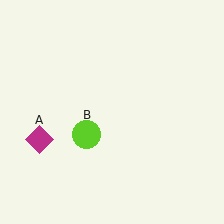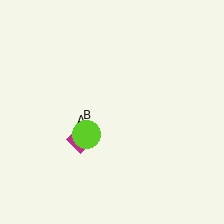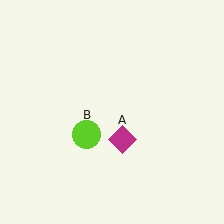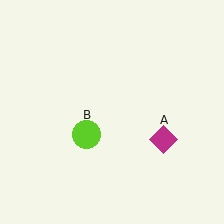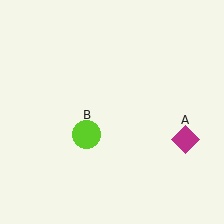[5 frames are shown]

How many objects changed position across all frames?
1 object changed position: magenta diamond (object A).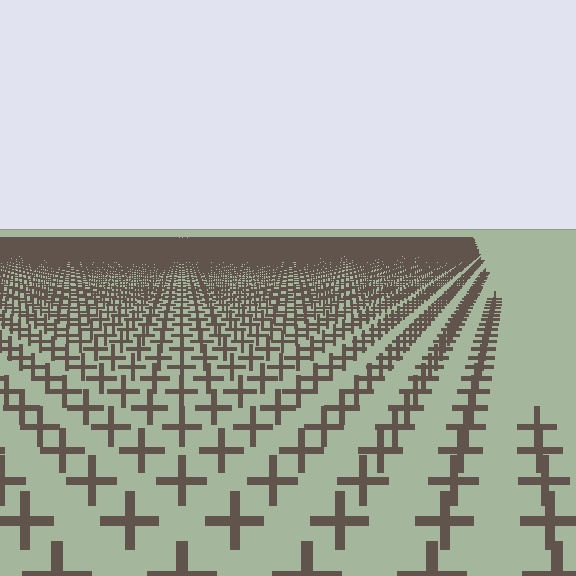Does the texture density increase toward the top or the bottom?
Density increases toward the top.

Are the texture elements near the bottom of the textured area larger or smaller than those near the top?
Larger. Near the bottom, elements are closer to the viewer and appear at a bigger on-screen size.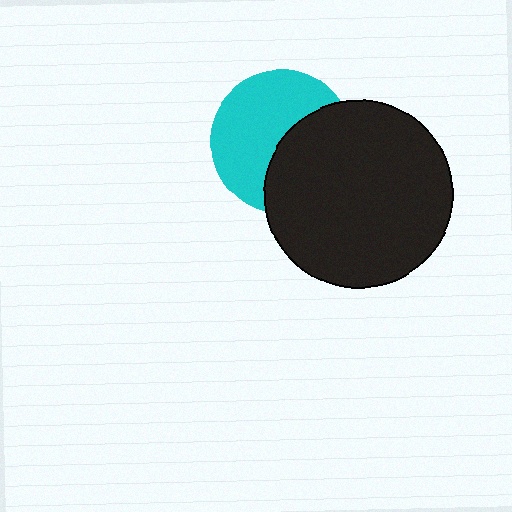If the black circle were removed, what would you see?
You would see the complete cyan circle.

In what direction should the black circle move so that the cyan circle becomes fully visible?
The black circle should move right. That is the shortest direction to clear the overlap and leave the cyan circle fully visible.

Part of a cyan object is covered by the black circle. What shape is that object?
It is a circle.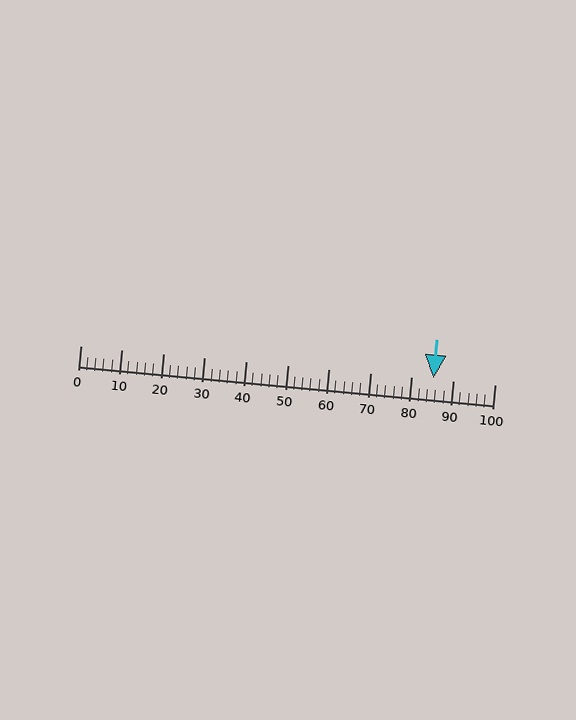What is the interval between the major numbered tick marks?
The major tick marks are spaced 10 units apart.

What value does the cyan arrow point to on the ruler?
The cyan arrow points to approximately 85.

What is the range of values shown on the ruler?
The ruler shows values from 0 to 100.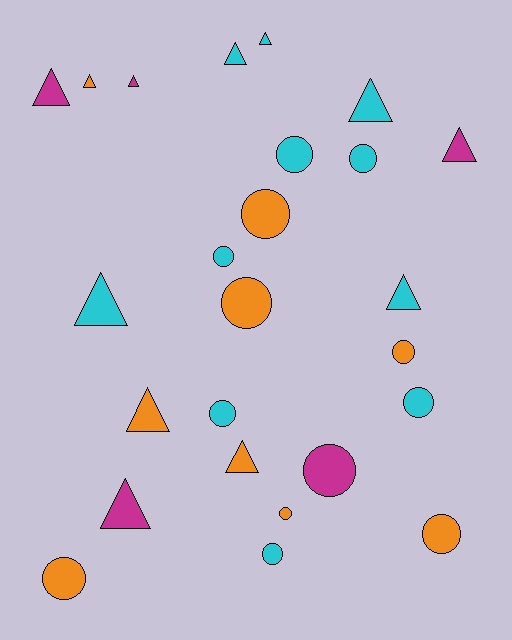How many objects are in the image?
There are 25 objects.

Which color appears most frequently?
Cyan, with 11 objects.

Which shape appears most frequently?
Circle, with 13 objects.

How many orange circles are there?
There are 6 orange circles.